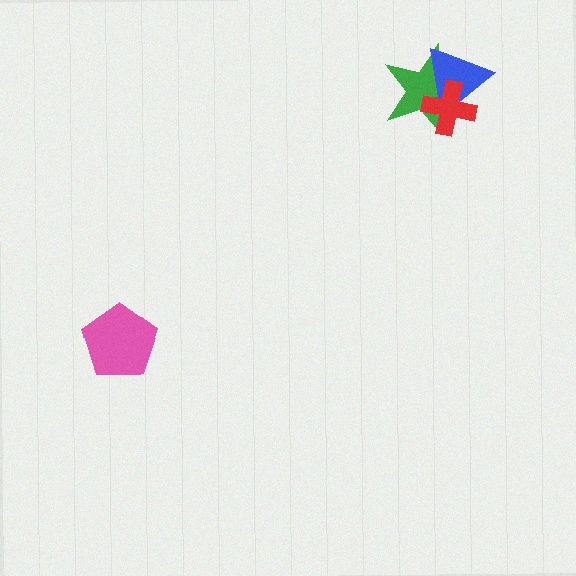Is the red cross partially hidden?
No, no other shape covers it.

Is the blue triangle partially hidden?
Yes, it is partially covered by another shape.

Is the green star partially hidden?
Yes, it is partially covered by another shape.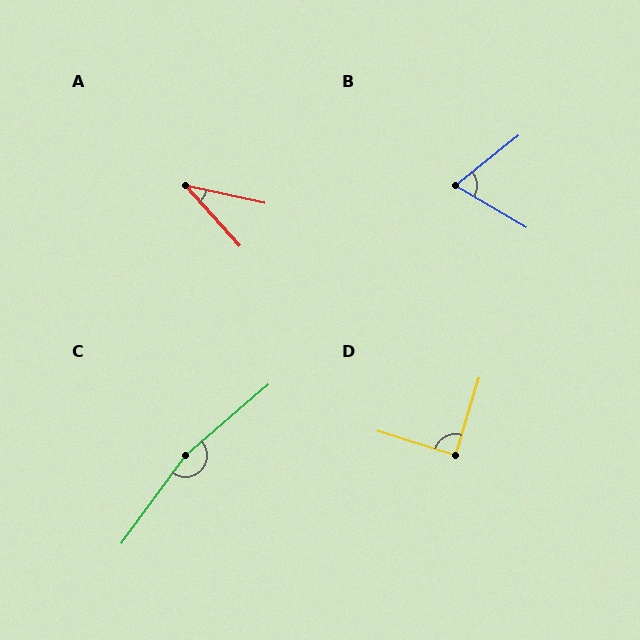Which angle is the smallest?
A, at approximately 36 degrees.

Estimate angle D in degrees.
Approximately 89 degrees.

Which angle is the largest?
C, at approximately 167 degrees.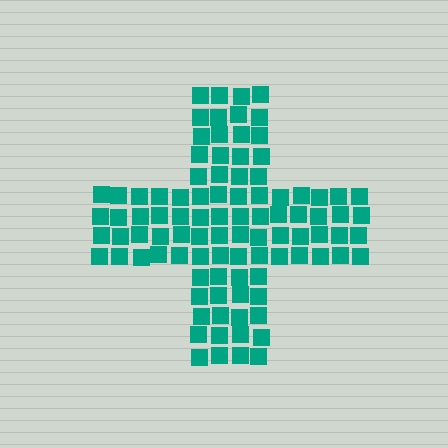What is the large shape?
The large shape is a cross.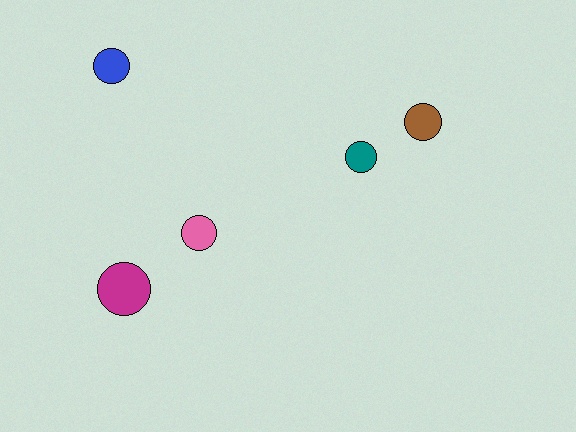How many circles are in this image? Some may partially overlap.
There are 5 circles.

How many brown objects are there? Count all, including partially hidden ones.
There is 1 brown object.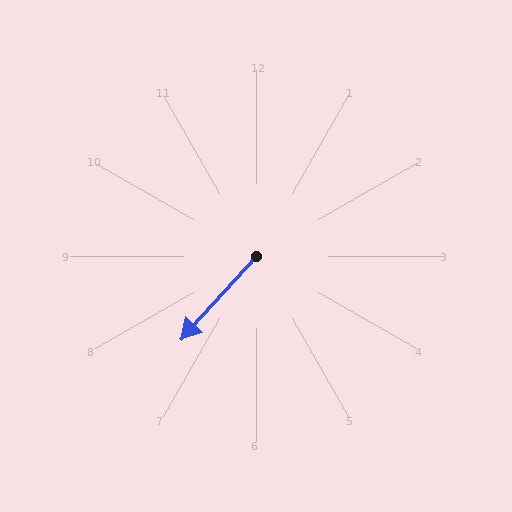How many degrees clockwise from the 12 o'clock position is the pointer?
Approximately 222 degrees.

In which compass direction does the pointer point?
Southwest.